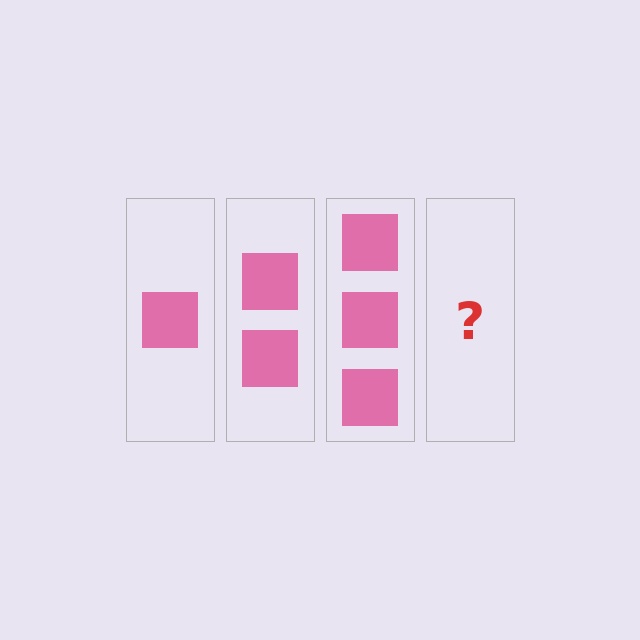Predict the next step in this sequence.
The next step is 4 squares.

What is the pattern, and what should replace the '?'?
The pattern is that each step adds one more square. The '?' should be 4 squares.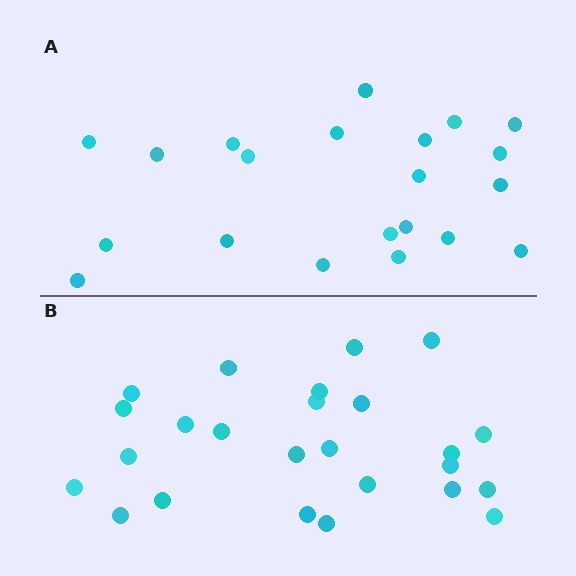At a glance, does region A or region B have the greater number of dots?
Region B (the bottom region) has more dots.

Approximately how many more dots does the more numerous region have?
Region B has about 4 more dots than region A.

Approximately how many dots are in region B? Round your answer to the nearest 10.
About 20 dots. (The exact count is 25, which rounds to 20.)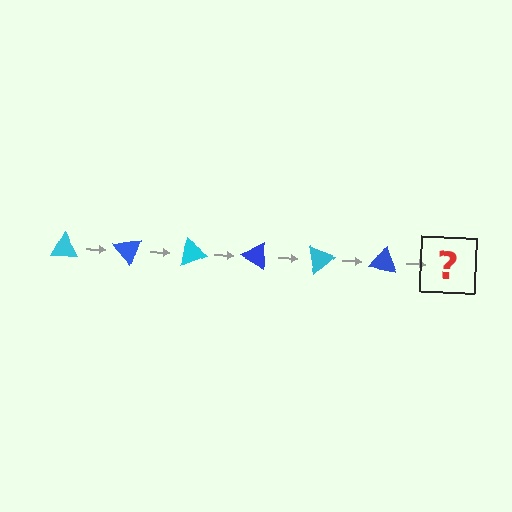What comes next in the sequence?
The next element should be a cyan triangle, rotated 300 degrees from the start.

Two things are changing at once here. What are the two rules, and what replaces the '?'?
The two rules are that it rotates 50 degrees each step and the color cycles through cyan and blue. The '?' should be a cyan triangle, rotated 300 degrees from the start.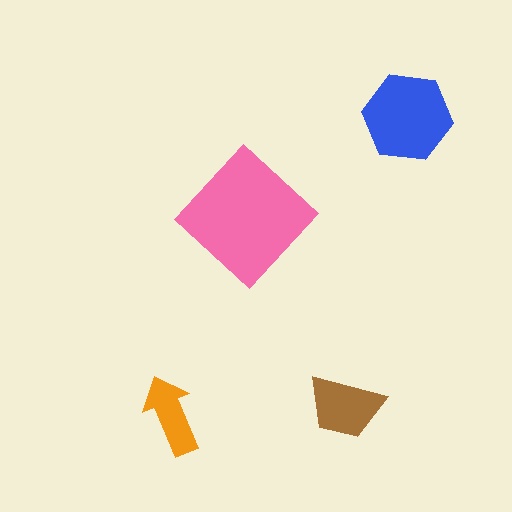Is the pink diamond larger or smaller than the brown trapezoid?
Larger.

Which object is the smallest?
The orange arrow.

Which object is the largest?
The pink diamond.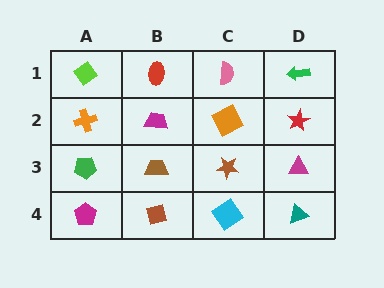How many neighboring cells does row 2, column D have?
3.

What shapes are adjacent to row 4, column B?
A brown trapezoid (row 3, column B), a magenta pentagon (row 4, column A), a cyan diamond (row 4, column C).